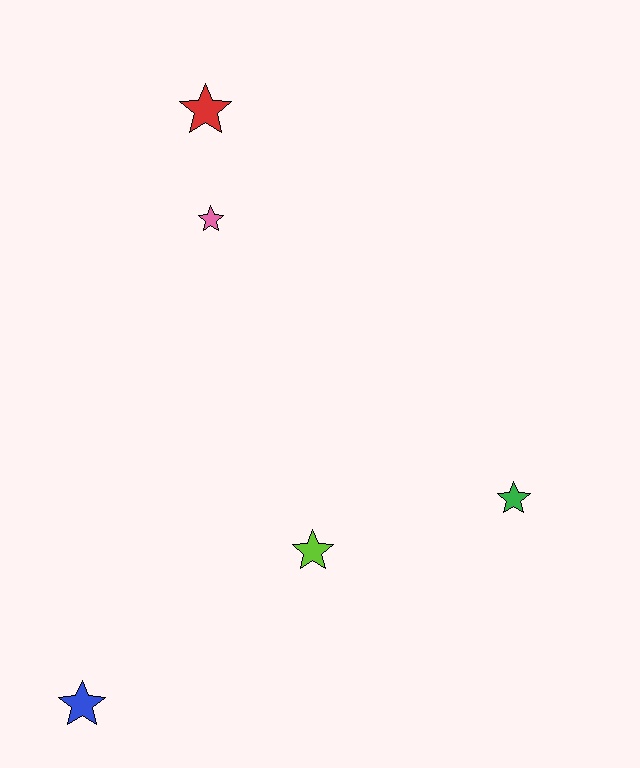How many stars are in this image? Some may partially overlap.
There are 5 stars.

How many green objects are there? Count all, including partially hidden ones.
There is 1 green object.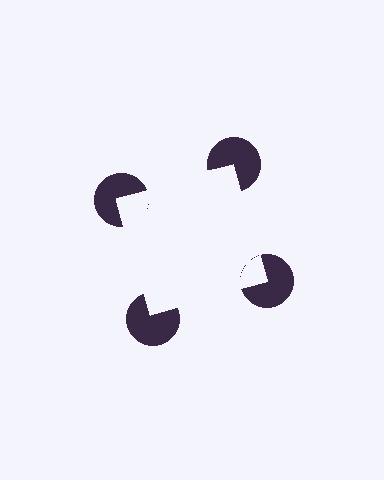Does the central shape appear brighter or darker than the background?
It typically appears slightly brighter than the background, even though no actual brightness change is drawn.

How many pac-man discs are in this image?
There are 4 — one at each vertex of the illusory square.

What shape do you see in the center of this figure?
An illusory square — its edges are inferred from the aligned wedge cuts in the pac-man discs, not physically drawn.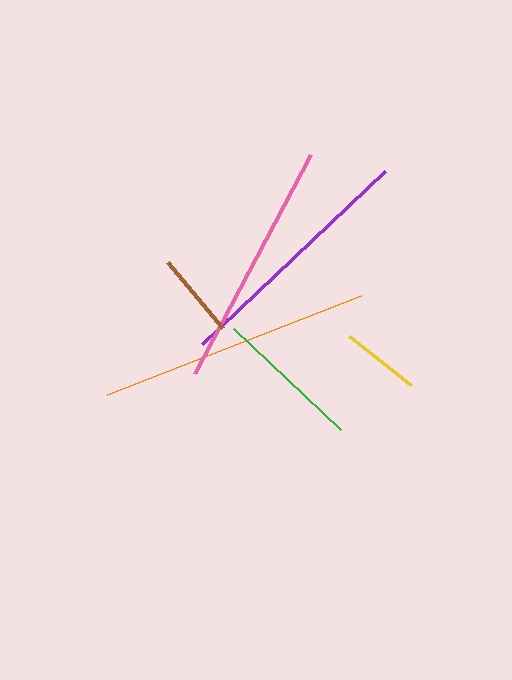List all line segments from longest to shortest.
From longest to shortest: orange, purple, pink, green, brown, yellow.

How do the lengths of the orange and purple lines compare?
The orange and purple lines are approximately the same length.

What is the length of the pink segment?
The pink segment is approximately 248 pixels long.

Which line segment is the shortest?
The yellow line is the shortest at approximately 79 pixels.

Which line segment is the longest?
The orange line is the longest at approximately 273 pixels.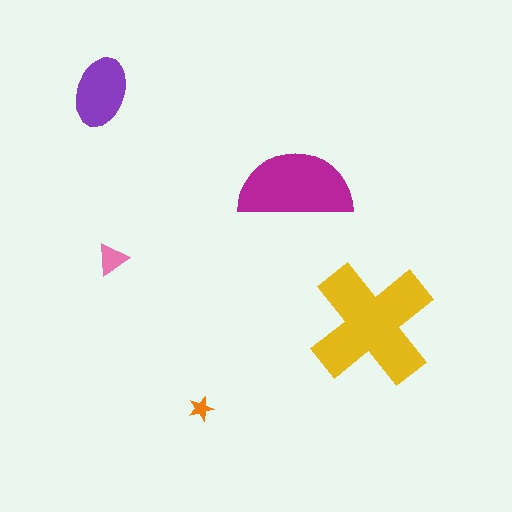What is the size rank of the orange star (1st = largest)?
5th.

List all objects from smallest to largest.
The orange star, the pink triangle, the purple ellipse, the magenta semicircle, the yellow cross.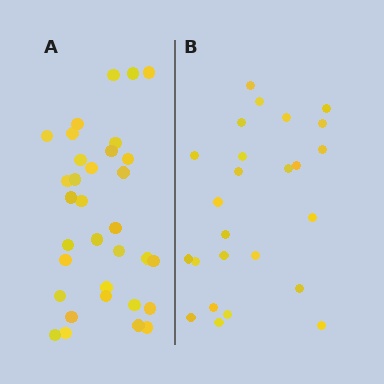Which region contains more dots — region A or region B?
Region A (the left region) has more dots.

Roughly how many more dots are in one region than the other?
Region A has roughly 8 or so more dots than region B.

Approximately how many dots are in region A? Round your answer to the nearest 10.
About 30 dots. (The exact count is 33, which rounds to 30.)